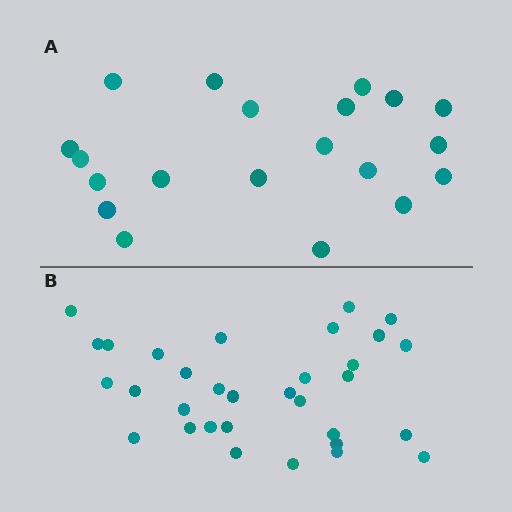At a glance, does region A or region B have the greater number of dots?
Region B (the bottom region) has more dots.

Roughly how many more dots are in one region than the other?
Region B has roughly 12 or so more dots than region A.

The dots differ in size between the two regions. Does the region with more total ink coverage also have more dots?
No. Region A has more total ink coverage because its dots are larger, but region B actually contains more individual dots. Total area can be misleading — the number of items is what matters here.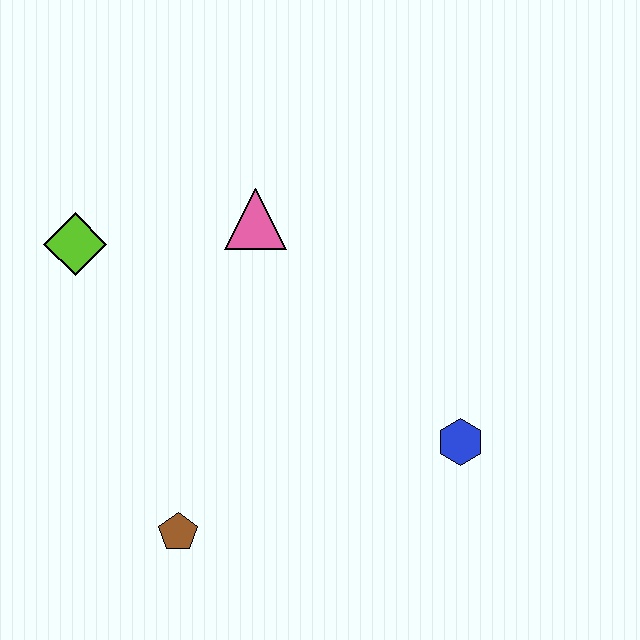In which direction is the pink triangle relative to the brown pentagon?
The pink triangle is above the brown pentagon.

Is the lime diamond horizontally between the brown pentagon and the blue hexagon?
No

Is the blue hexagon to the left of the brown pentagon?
No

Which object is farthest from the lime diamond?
The blue hexagon is farthest from the lime diamond.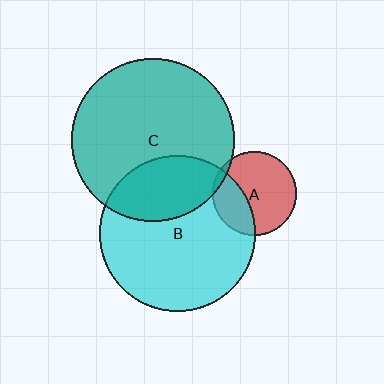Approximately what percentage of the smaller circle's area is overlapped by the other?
Approximately 35%.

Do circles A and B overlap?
Yes.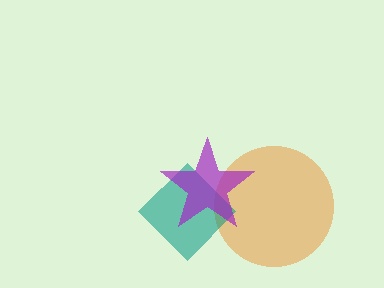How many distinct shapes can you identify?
There are 3 distinct shapes: an orange circle, a teal diamond, a purple star.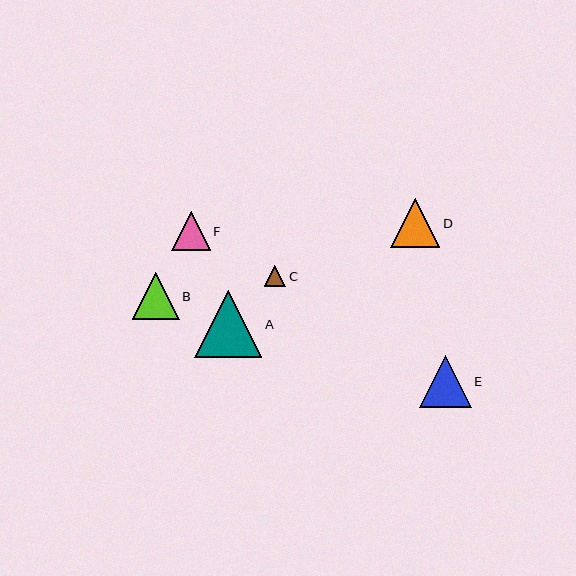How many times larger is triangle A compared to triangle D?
Triangle A is approximately 1.4 times the size of triangle D.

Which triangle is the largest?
Triangle A is the largest with a size of approximately 67 pixels.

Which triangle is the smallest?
Triangle C is the smallest with a size of approximately 21 pixels.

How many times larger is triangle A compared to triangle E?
Triangle A is approximately 1.3 times the size of triangle E.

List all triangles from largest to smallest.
From largest to smallest: A, E, D, B, F, C.